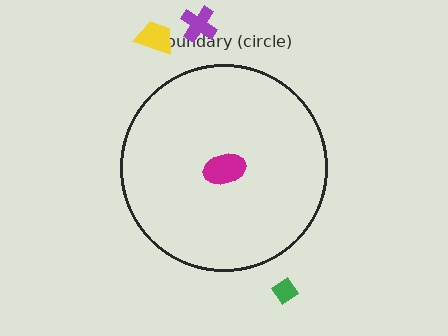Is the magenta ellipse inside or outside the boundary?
Inside.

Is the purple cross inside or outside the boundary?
Outside.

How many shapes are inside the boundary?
1 inside, 3 outside.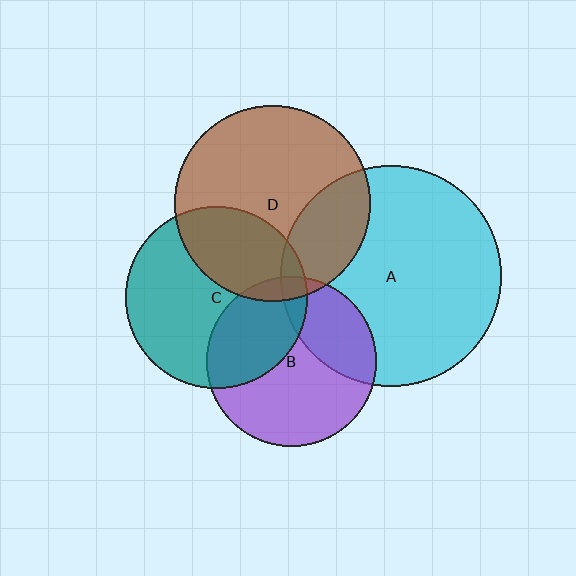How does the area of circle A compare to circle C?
Approximately 1.5 times.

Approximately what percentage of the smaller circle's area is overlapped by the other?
Approximately 5%.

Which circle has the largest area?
Circle A (cyan).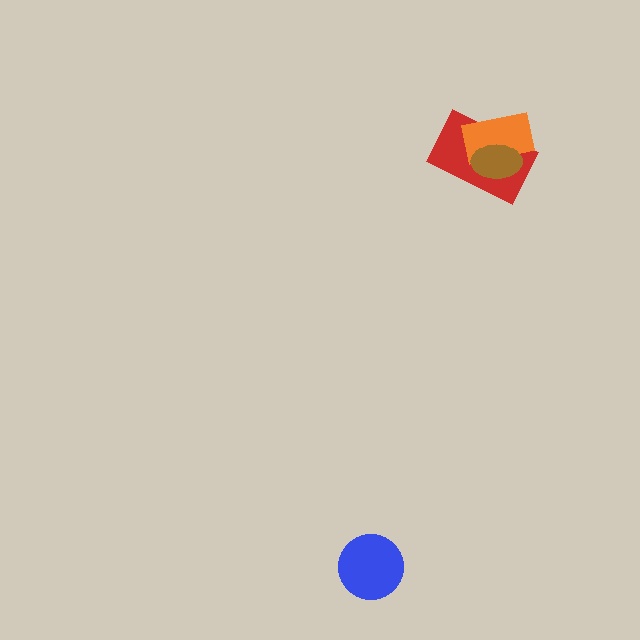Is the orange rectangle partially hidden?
Yes, it is partially covered by another shape.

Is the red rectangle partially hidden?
Yes, it is partially covered by another shape.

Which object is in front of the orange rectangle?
The brown ellipse is in front of the orange rectangle.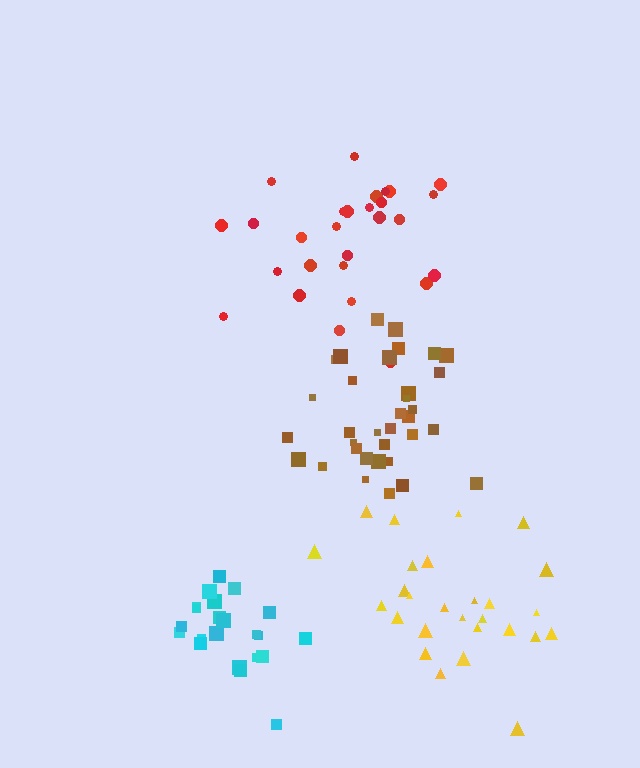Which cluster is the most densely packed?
Cyan.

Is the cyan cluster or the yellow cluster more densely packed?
Cyan.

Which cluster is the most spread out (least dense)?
Red.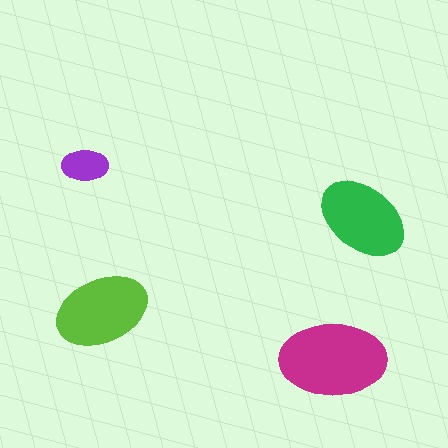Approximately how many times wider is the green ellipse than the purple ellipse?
About 2 times wider.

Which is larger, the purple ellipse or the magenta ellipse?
The magenta one.